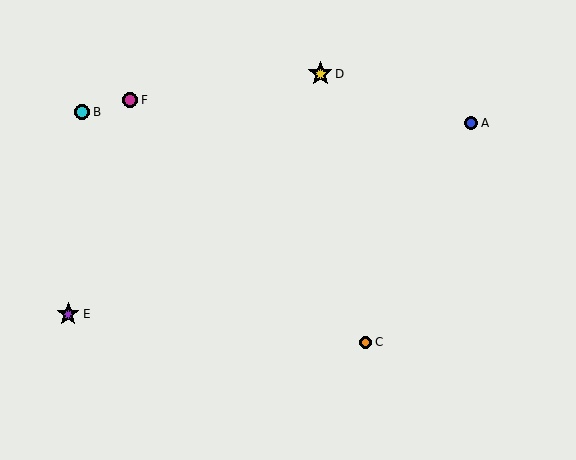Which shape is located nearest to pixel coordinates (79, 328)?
The purple star (labeled E) at (68, 314) is nearest to that location.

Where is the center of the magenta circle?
The center of the magenta circle is at (130, 100).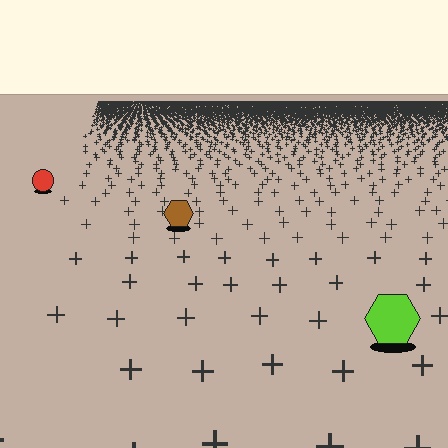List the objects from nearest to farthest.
From nearest to farthest: the lime hexagon, the brown hexagon, the red circle.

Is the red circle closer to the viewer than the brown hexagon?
No. The brown hexagon is closer — you can tell from the texture gradient: the ground texture is coarser near it.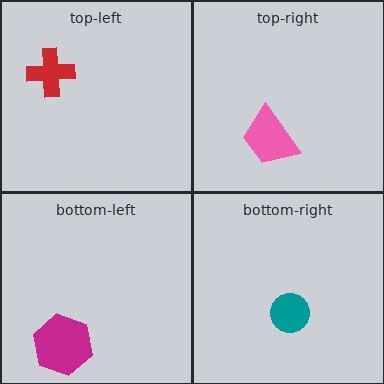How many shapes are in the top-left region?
1.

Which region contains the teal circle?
The bottom-right region.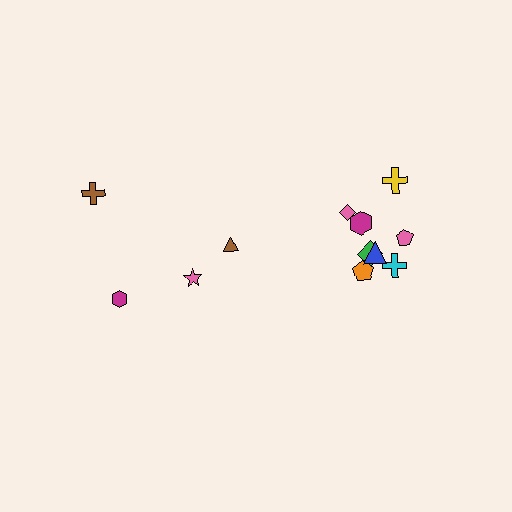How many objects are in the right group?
There are 8 objects.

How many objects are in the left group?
There are 4 objects.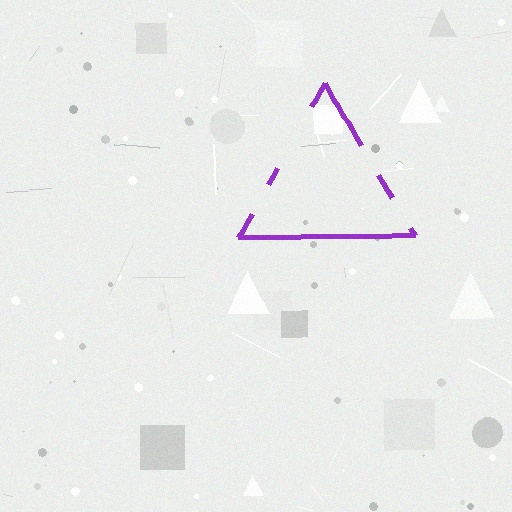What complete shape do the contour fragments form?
The contour fragments form a triangle.